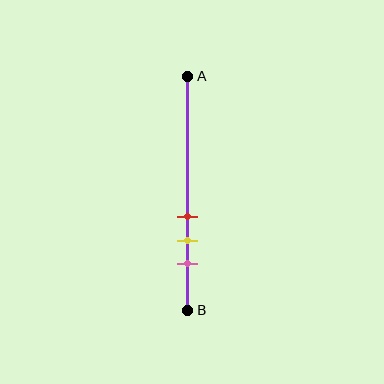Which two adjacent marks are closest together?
The red and yellow marks are the closest adjacent pair.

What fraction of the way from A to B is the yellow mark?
The yellow mark is approximately 70% (0.7) of the way from A to B.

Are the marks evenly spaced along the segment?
Yes, the marks are approximately evenly spaced.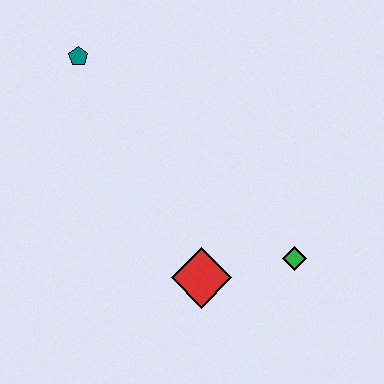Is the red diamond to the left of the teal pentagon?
No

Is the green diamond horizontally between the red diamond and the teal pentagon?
No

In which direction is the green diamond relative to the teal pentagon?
The green diamond is to the right of the teal pentagon.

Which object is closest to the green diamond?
The red diamond is closest to the green diamond.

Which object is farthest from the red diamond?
The teal pentagon is farthest from the red diamond.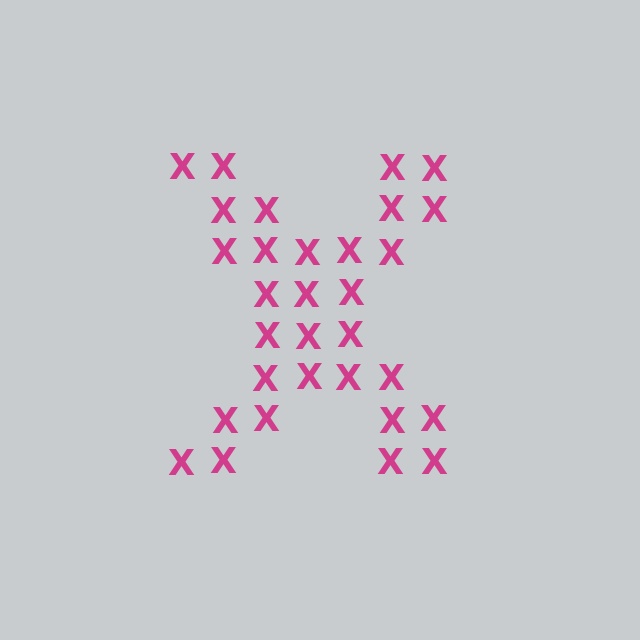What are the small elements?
The small elements are letter X's.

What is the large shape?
The large shape is the letter X.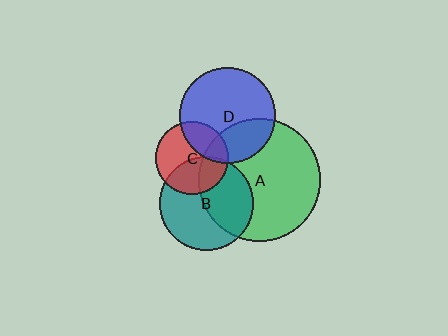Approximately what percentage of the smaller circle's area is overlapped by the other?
Approximately 45%.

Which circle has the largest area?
Circle A (green).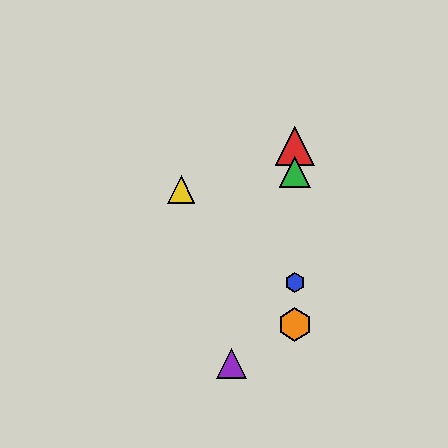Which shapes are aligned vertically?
The red triangle, the blue hexagon, the green triangle, the orange hexagon are aligned vertically.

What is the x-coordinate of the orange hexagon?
The orange hexagon is at x≈295.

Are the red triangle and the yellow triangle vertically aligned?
No, the red triangle is at x≈295 and the yellow triangle is at x≈181.